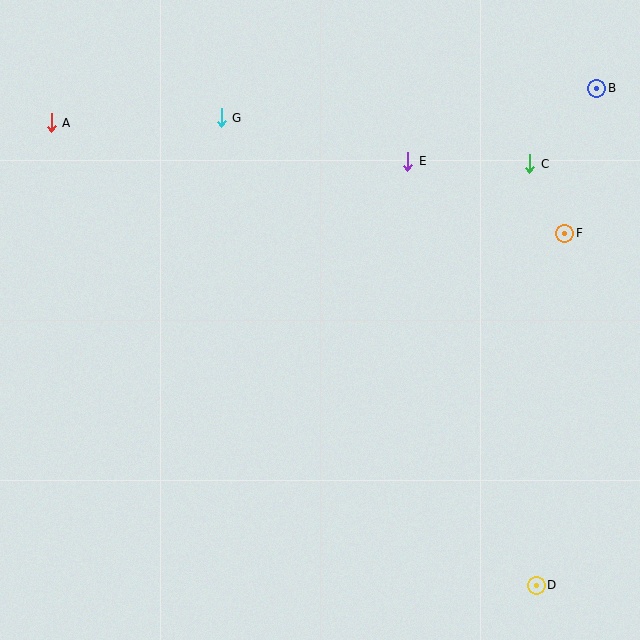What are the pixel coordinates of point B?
Point B is at (597, 88).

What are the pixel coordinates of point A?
Point A is at (51, 123).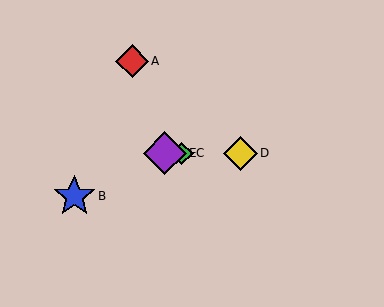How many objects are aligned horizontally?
3 objects (C, D, E) are aligned horizontally.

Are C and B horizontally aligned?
No, C is at y≈153 and B is at y≈196.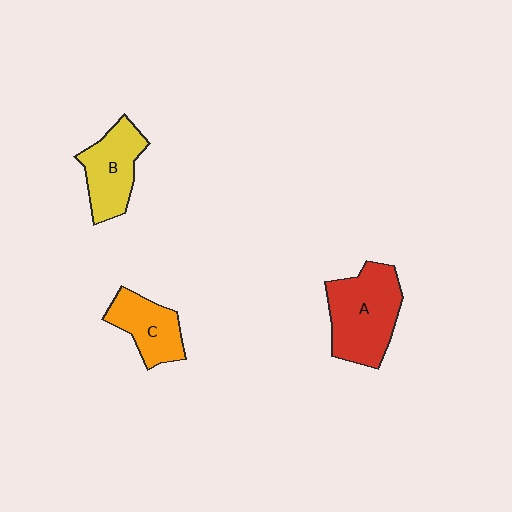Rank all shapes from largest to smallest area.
From largest to smallest: A (red), B (yellow), C (orange).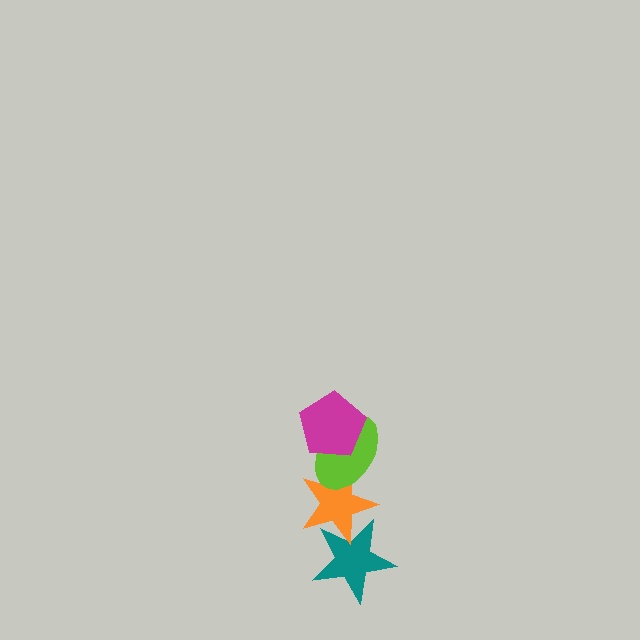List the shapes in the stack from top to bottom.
From top to bottom: the magenta pentagon, the lime ellipse, the orange star, the teal star.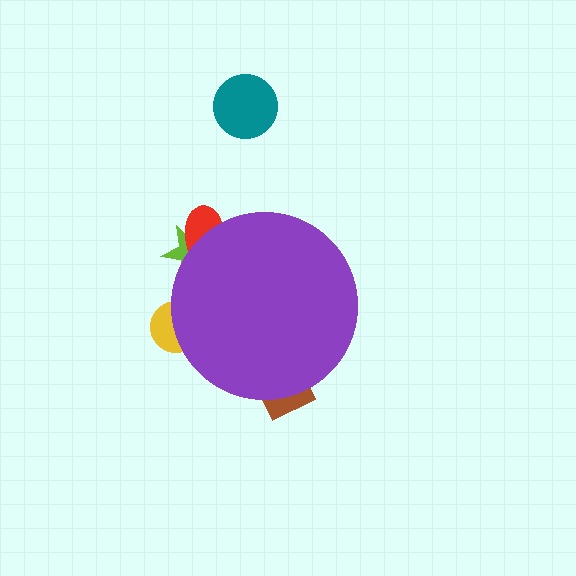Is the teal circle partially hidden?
No, the teal circle is fully visible.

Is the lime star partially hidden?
Yes, the lime star is partially hidden behind the purple circle.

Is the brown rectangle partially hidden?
Yes, the brown rectangle is partially hidden behind the purple circle.